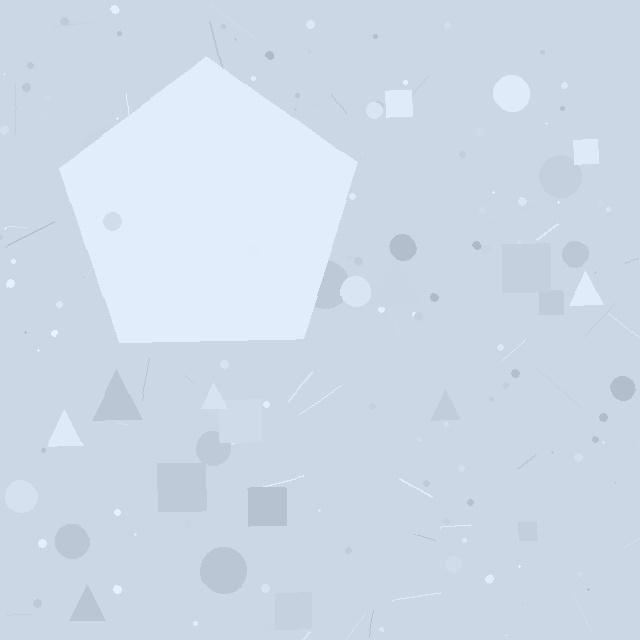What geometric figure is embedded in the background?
A pentagon is embedded in the background.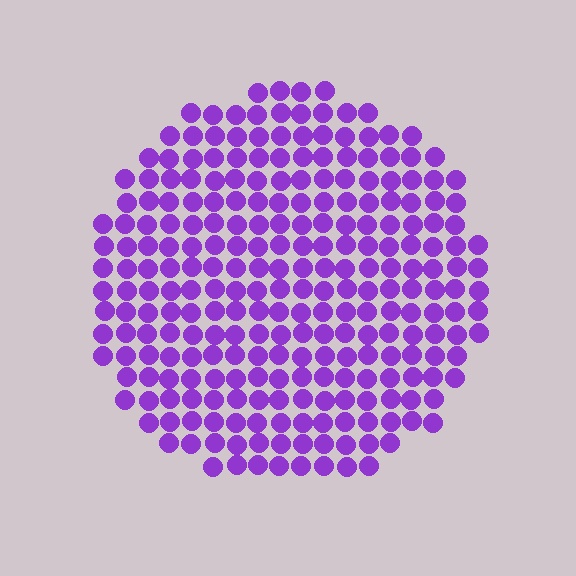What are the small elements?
The small elements are circles.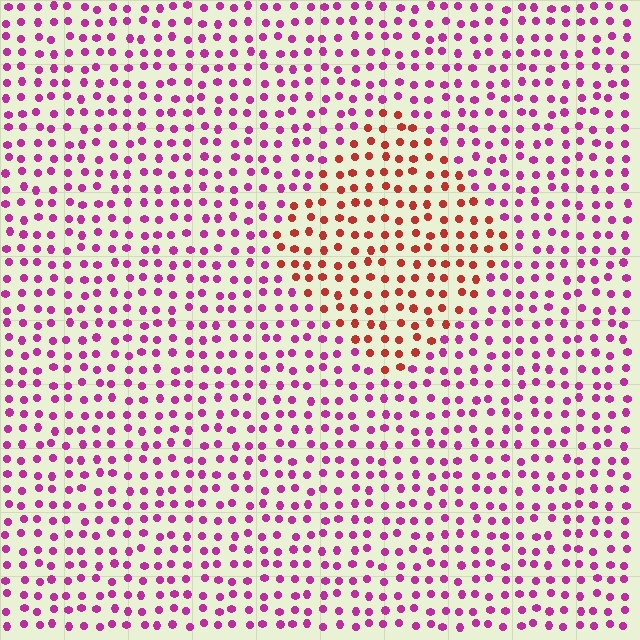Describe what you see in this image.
The image is filled with small magenta elements in a uniform arrangement. A diamond-shaped region is visible where the elements are tinted to a slightly different hue, forming a subtle color boundary.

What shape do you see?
I see a diamond.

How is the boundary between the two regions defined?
The boundary is defined purely by a slight shift in hue (about 49 degrees). Spacing, size, and orientation are identical on both sides.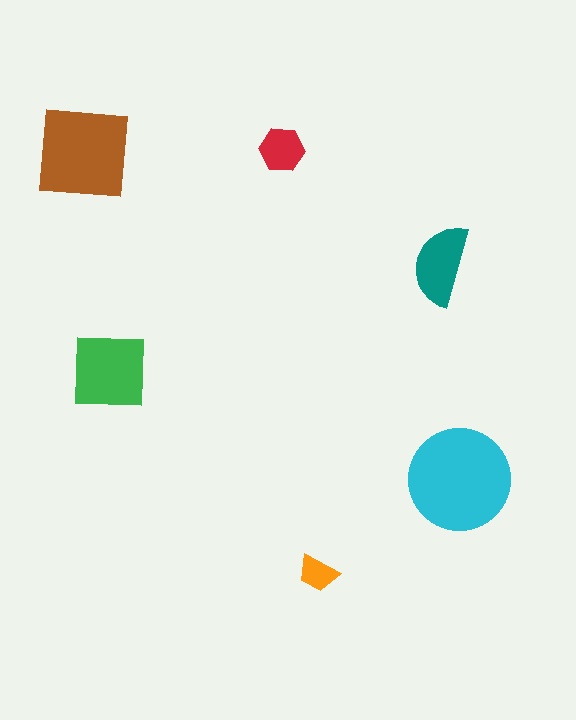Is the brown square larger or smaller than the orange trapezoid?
Larger.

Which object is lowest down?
The orange trapezoid is bottommost.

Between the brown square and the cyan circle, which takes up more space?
The cyan circle.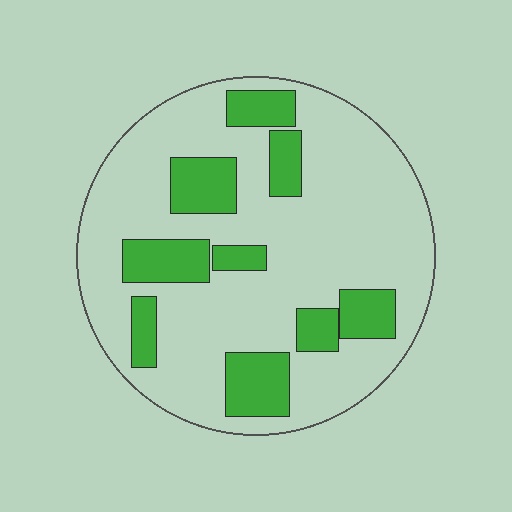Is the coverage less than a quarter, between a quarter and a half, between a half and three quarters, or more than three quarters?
Less than a quarter.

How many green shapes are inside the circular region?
9.